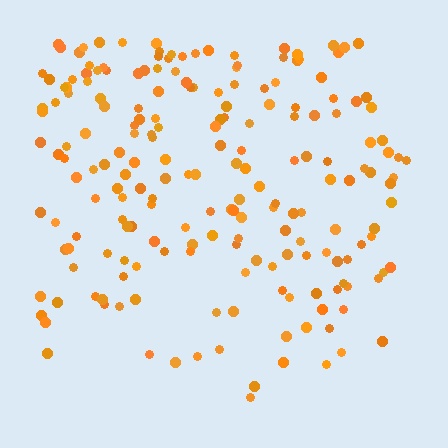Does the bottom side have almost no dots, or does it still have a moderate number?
Still a moderate number, just noticeably fewer than the top.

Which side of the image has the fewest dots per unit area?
The bottom.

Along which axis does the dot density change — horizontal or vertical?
Vertical.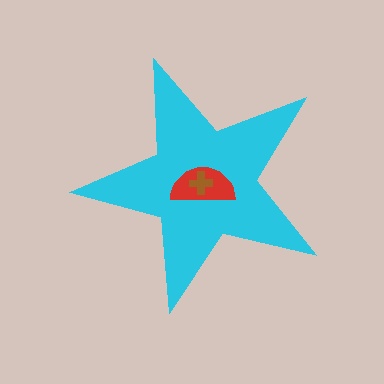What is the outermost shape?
The cyan star.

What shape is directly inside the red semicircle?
The brown cross.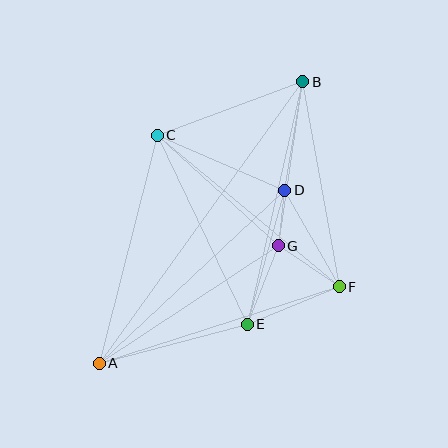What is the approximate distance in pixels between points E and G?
The distance between E and G is approximately 84 pixels.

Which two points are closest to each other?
Points D and G are closest to each other.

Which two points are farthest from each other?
Points A and B are farthest from each other.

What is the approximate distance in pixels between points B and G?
The distance between B and G is approximately 166 pixels.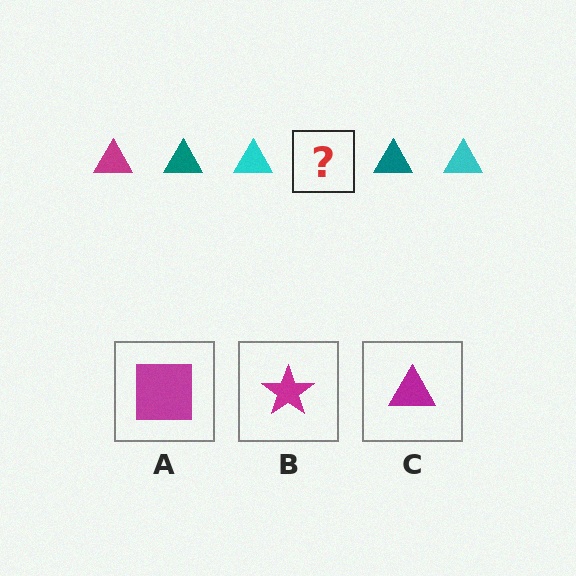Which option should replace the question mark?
Option C.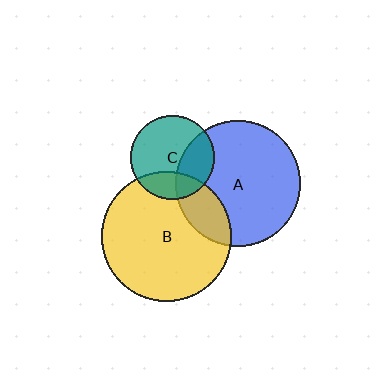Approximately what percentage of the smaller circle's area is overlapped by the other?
Approximately 25%.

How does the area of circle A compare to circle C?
Approximately 2.2 times.